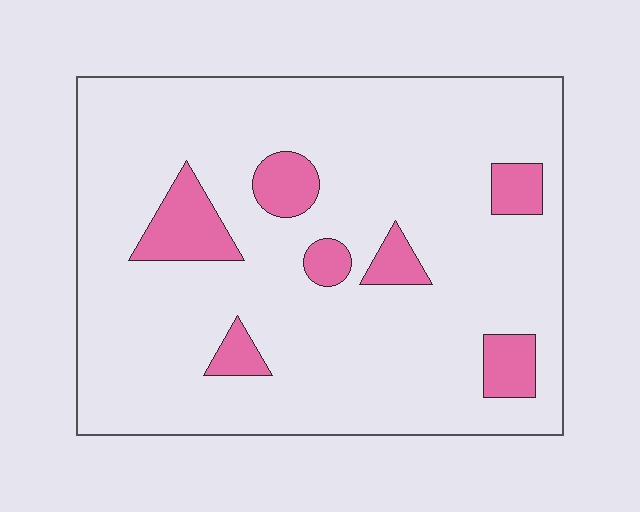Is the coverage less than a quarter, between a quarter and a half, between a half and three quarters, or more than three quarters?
Less than a quarter.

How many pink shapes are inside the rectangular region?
7.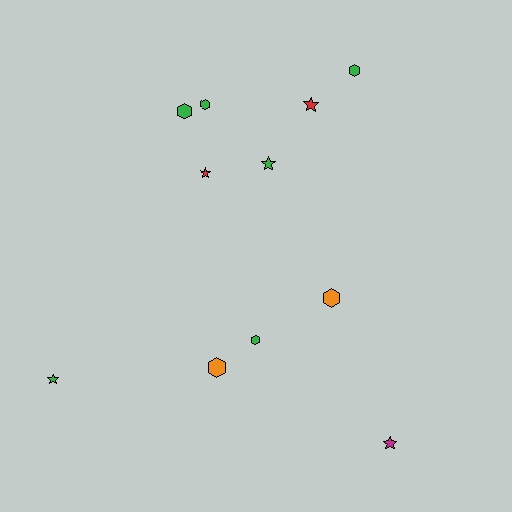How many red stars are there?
There are 2 red stars.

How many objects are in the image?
There are 11 objects.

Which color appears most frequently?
Green, with 6 objects.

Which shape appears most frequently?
Hexagon, with 6 objects.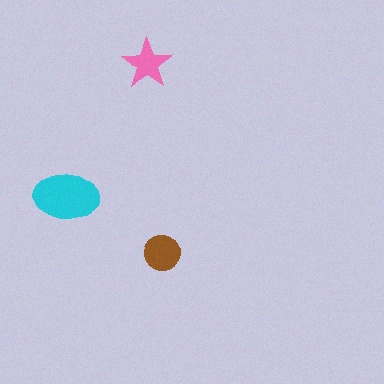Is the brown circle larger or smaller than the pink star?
Larger.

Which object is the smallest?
The pink star.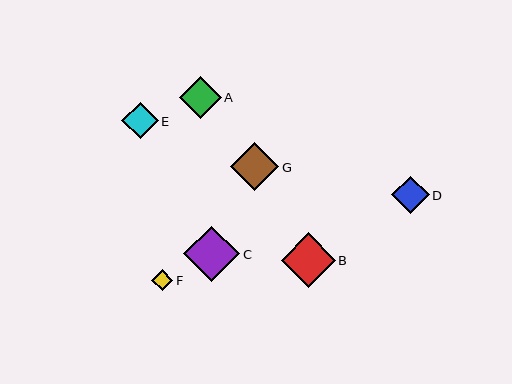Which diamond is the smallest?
Diamond F is the smallest with a size of approximately 21 pixels.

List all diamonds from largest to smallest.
From largest to smallest: C, B, G, A, D, E, F.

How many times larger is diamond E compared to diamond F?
Diamond E is approximately 1.7 times the size of diamond F.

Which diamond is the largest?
Diamond C is the largest with a size of approximately 56 pixels.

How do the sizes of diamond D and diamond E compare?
Diamond D and diamond E are approximately the same size.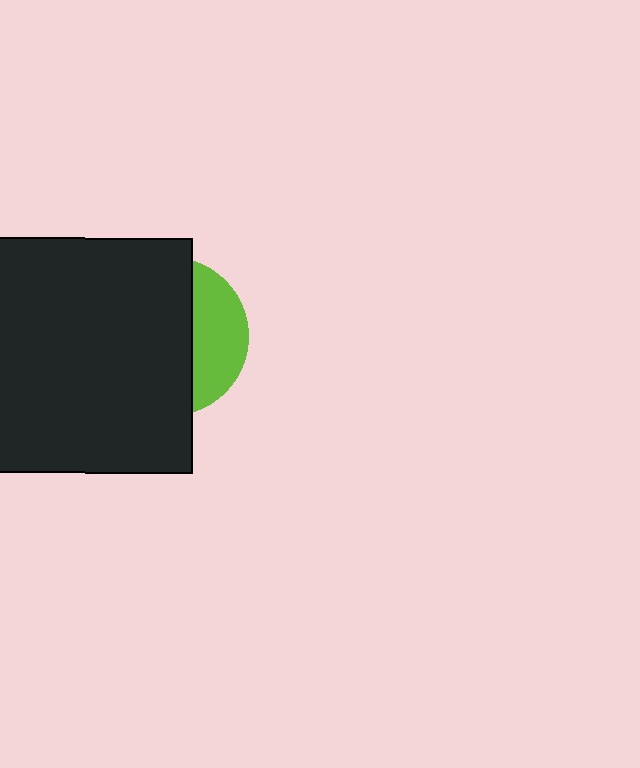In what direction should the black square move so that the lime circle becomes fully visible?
The black square should move left. That is the shortest direction to clear the overlap and leave the lime circle fully visible.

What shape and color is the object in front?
The object in front is a black square.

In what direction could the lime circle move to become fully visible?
The lime circle could move right. That would shift it out from behind the black square entirely.